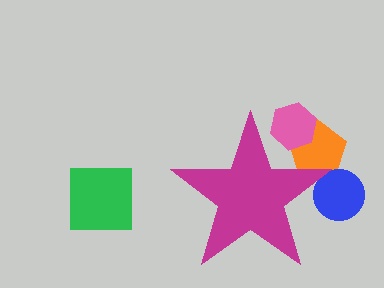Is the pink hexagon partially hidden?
Yes, the pink hexagon is partially hidden behind the magenta star.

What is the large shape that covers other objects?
A magenta star.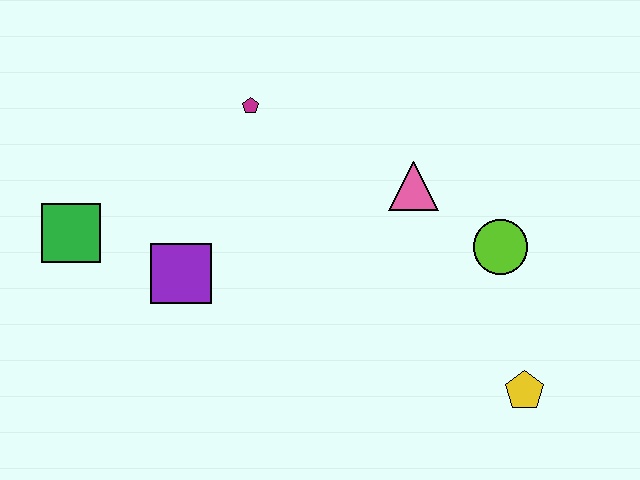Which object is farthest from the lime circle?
The green square is farthest from the lime circle.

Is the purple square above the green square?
No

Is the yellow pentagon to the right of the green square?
Yes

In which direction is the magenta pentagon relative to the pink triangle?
The magenta pentagon is to the left of the pink triangle.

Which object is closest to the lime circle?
The pink triangle is closest to the lime circle.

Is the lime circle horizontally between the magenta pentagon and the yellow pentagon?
Yes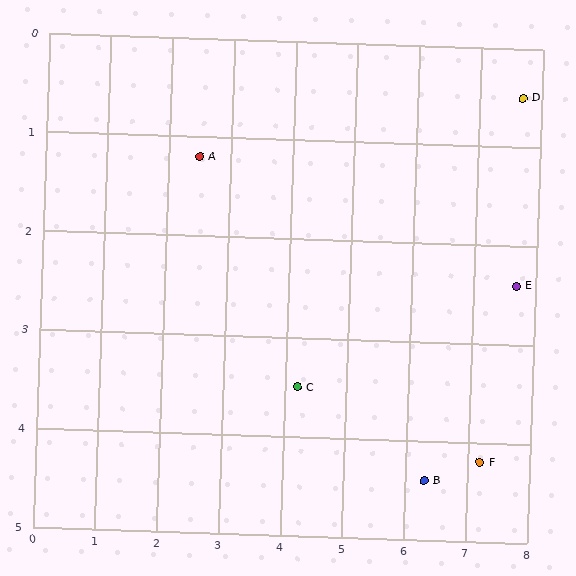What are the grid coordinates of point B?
Point B is at approximately (6.3, 4.4).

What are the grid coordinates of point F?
Point F is at approximately (7.2, 4.2).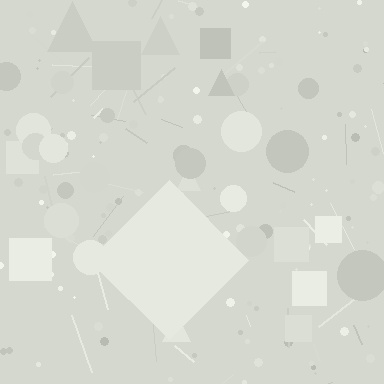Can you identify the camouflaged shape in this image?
The camouflaged shape is a diamond.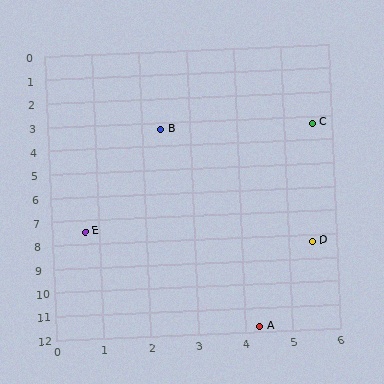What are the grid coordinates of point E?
Point E is at approximately (0.7, 7.5).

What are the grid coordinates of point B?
Point B is at approximately (2.4, 3.3).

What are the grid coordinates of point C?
Point C is at approximately (5.6, 3.3).